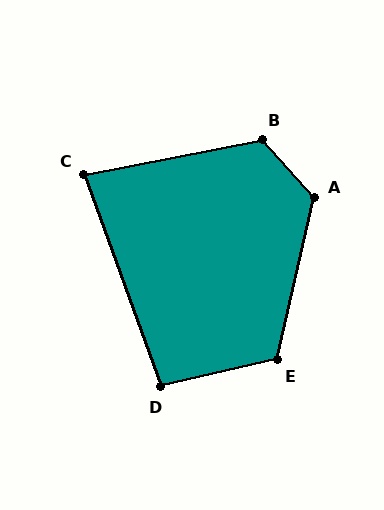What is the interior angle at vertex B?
Approximately 121 degrees (obtuse).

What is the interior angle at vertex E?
Approximately 116 degrees (obtuse).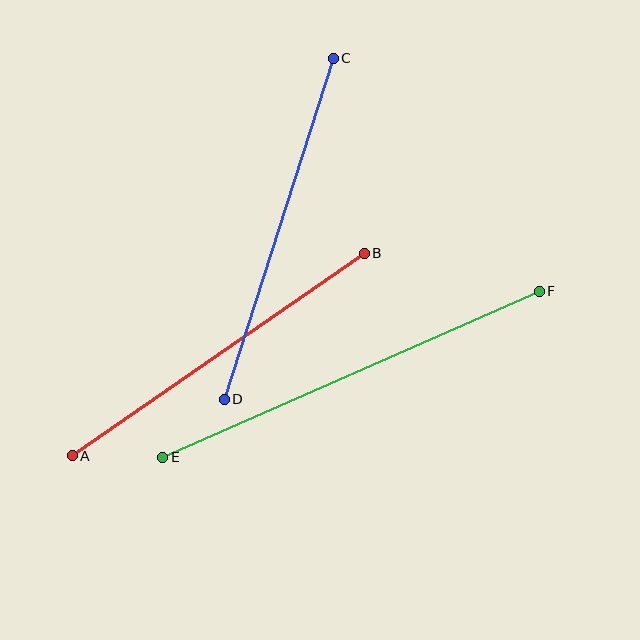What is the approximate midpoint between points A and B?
The midpoint is at approximately (218, 354) pixels.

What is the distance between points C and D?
The distance is approximately 358 pixels.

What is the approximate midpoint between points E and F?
The midpoint is at approximately (351, 374) pixels.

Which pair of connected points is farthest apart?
Points E and F are farthest apart.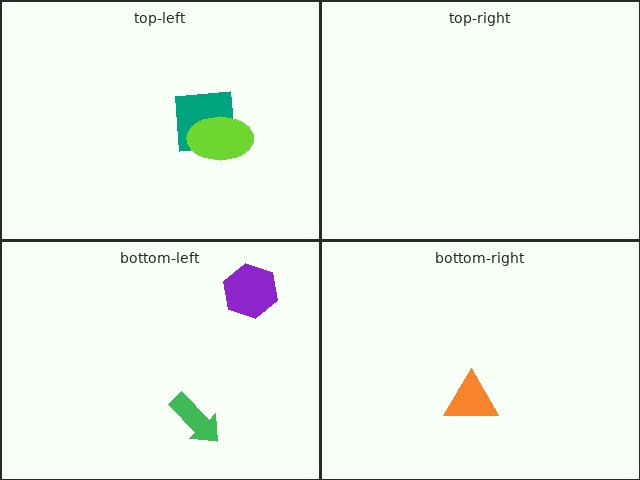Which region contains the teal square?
The top-left region.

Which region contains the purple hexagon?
The bottom-left region.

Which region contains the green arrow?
The bottom-left region.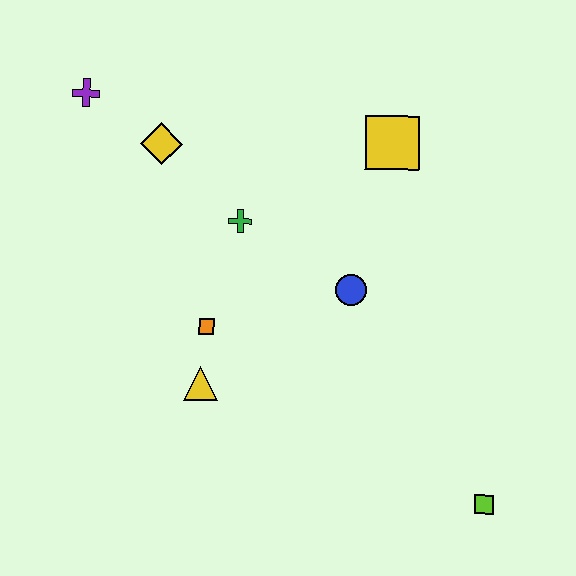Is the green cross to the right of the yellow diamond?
Yes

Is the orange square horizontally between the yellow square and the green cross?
No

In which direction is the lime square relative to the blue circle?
The lime square is below the blue circle.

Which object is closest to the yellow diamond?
The purple cross is closest to the yellow diamond.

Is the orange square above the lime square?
Yes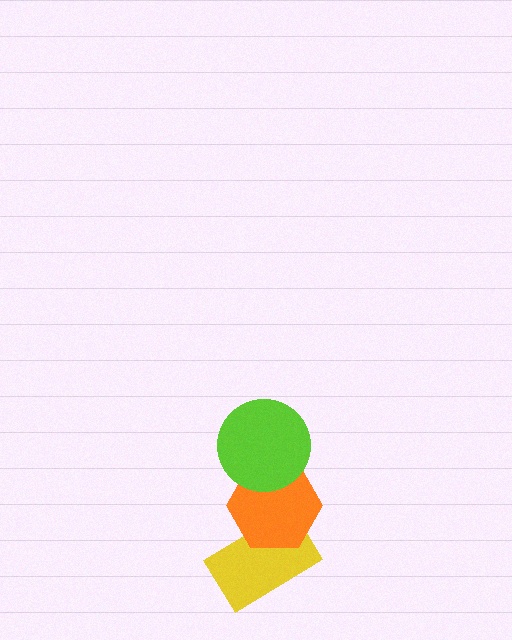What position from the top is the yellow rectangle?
The yellow rectangle is 3rd from the top.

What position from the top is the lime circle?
The lime circle is 1st from the top.